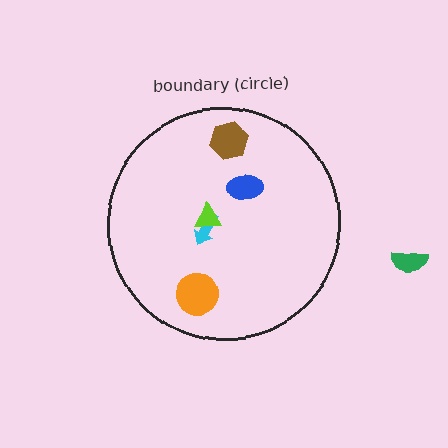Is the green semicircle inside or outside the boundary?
Outside.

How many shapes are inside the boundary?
5 inside, 1 outside.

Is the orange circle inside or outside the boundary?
Inside.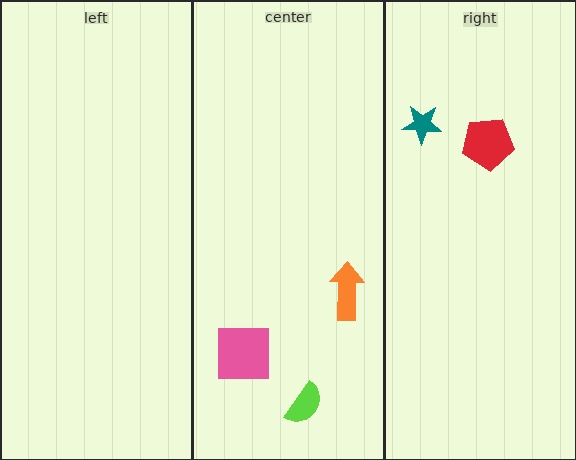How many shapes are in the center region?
3.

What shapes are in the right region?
The red pentagon, the teal star.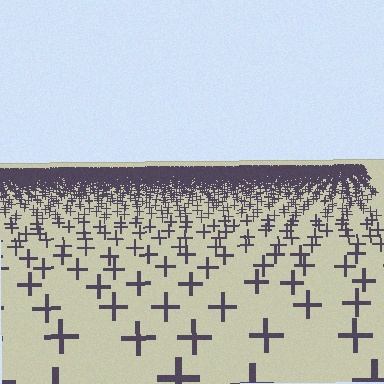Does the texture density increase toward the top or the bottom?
Density increases toward the top.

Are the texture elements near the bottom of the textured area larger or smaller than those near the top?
Larger. Near the bottom, elements are closer to the viewer and appear at a bigger on-screen size.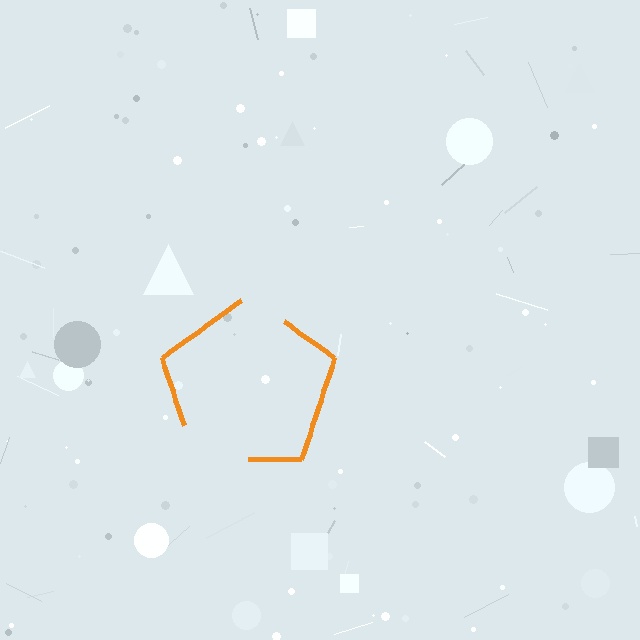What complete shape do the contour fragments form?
The contour fragments form a pentagon.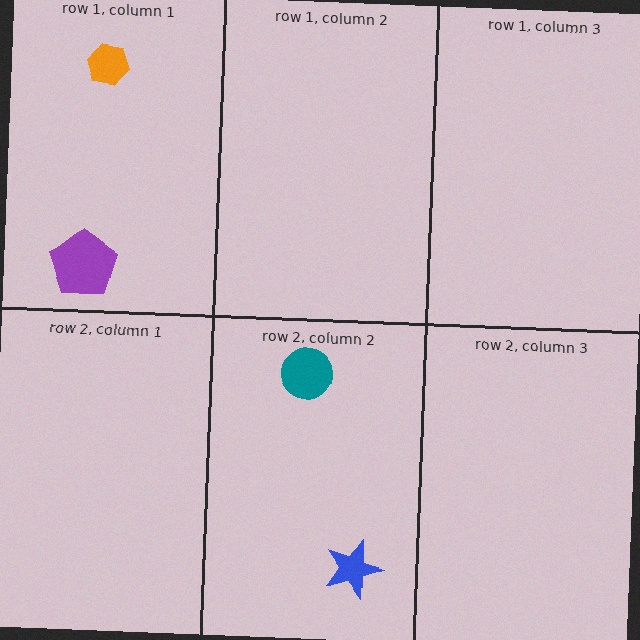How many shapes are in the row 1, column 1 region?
2.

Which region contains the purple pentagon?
The row 1, column 1 region.